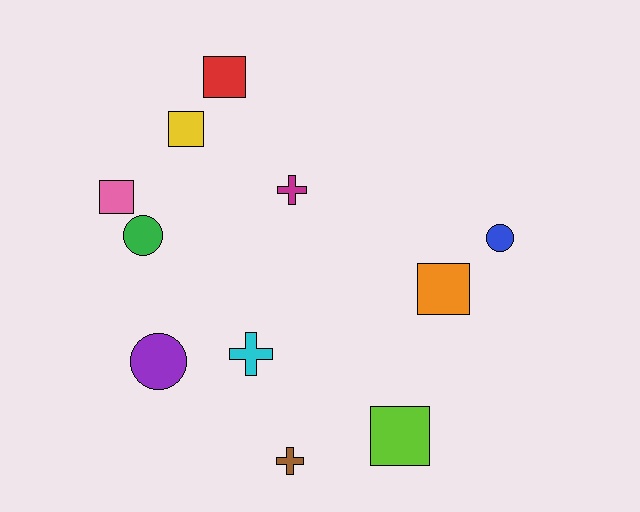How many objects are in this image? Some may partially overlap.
There are 11 objects.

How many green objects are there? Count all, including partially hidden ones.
There is 1 green object.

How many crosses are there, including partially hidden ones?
There are 3 crosses.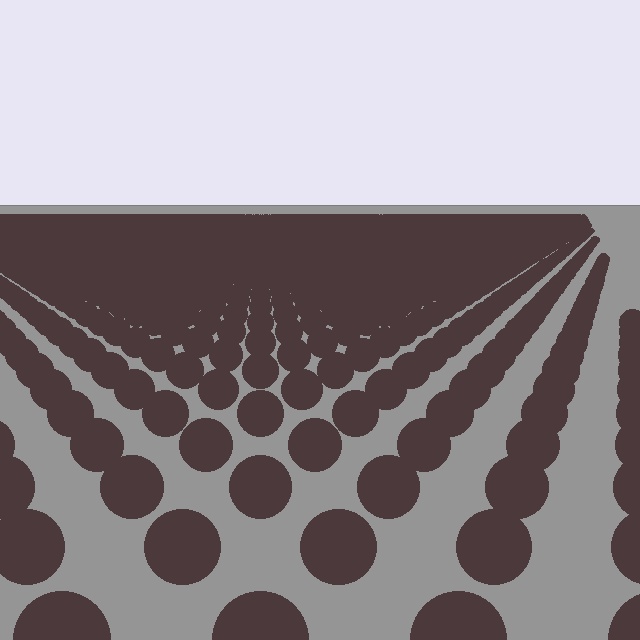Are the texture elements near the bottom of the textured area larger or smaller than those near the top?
Larger. Near the bottom, elements are closer to the viewer and appear at a bigger on-screen size.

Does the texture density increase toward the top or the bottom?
Density increases toward the top.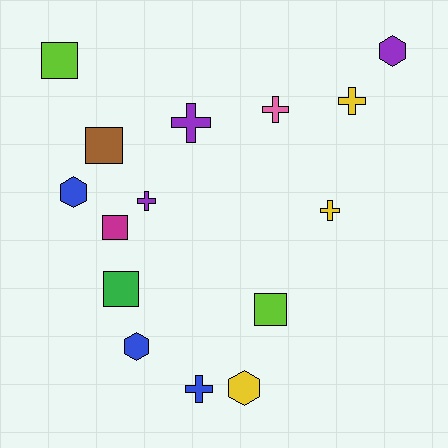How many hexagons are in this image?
There are 4 hexagons.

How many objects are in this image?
There are 15 objects.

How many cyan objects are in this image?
There are no cyan objects.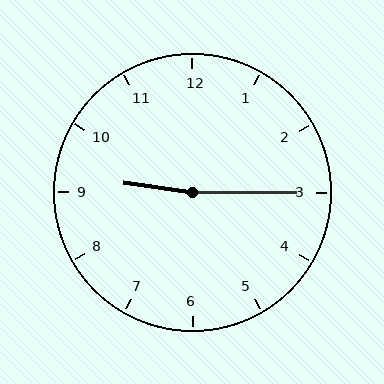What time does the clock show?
9:15.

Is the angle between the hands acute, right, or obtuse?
It is obtuse.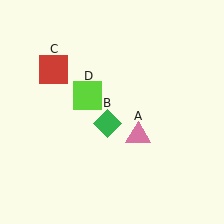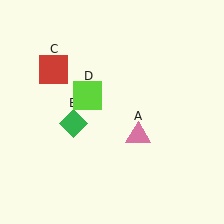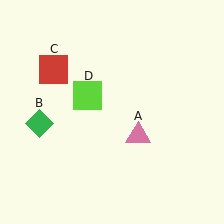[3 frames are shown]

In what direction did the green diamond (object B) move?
The green diamond (object B) moved left.